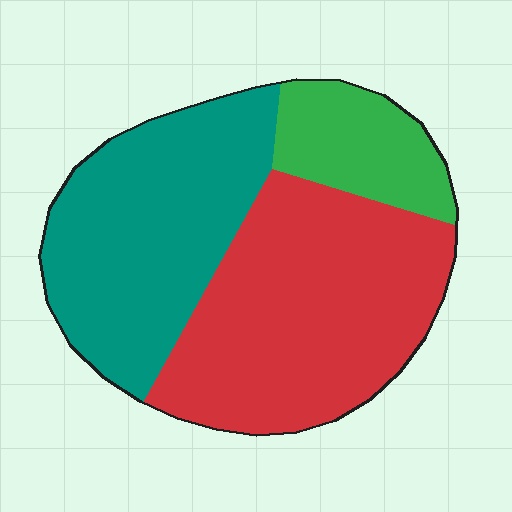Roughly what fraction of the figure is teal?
Teal takes up about two fifths (2/5) of the figure.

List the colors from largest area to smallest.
From largest to smallest: red, teal, green.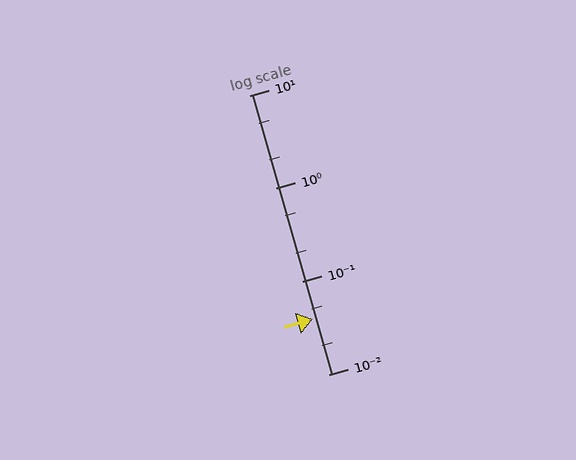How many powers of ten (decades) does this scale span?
The scale spans 3 decades, from 0.01 to 10.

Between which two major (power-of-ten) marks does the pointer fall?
The pointer is between 0.01 and 0.1.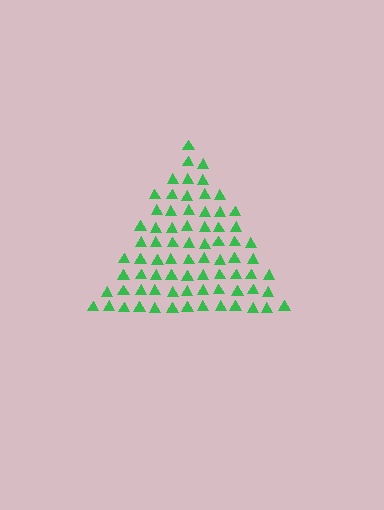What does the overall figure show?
The overall figure shows a triangle.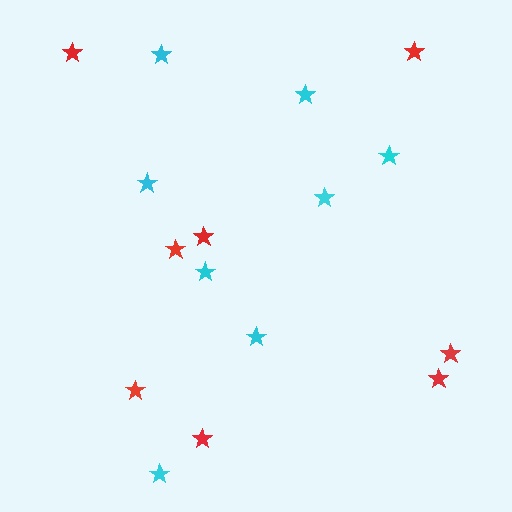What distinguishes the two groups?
There are 2 groups: one group of red stars (8) and one group of cyan stars (8).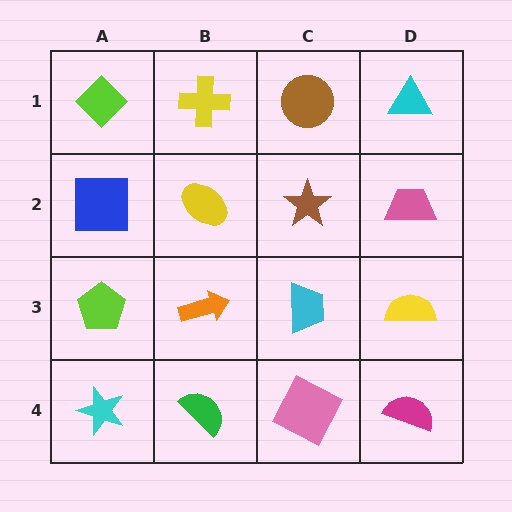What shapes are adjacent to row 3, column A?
A blue square (row 2, column A), a cyan star (row 4, column A), an orange arrow (row 3, column B).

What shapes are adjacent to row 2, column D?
A cyan triangle (row 1, column D), a yellow semicircle (row 3, column D), a brown star (row 2, column C).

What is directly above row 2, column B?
A yellow cross.